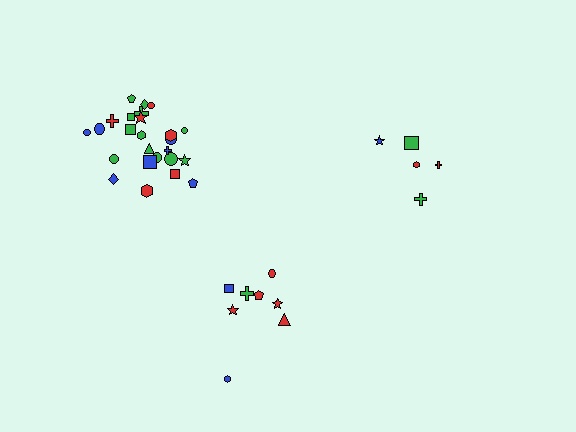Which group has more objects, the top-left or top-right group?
The top-left group.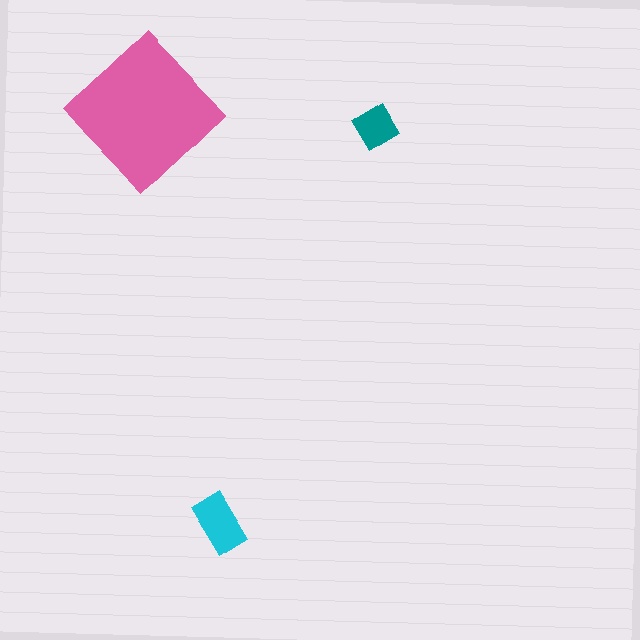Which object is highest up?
The pink diamond is topmost.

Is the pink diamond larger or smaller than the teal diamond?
Larger.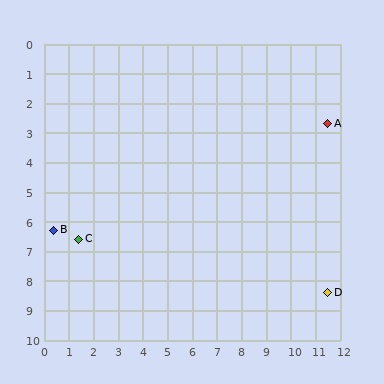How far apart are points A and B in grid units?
Points A and B are about 11.7 grid units apart.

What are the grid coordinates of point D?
Point D is at approximately (11.5, 8.4).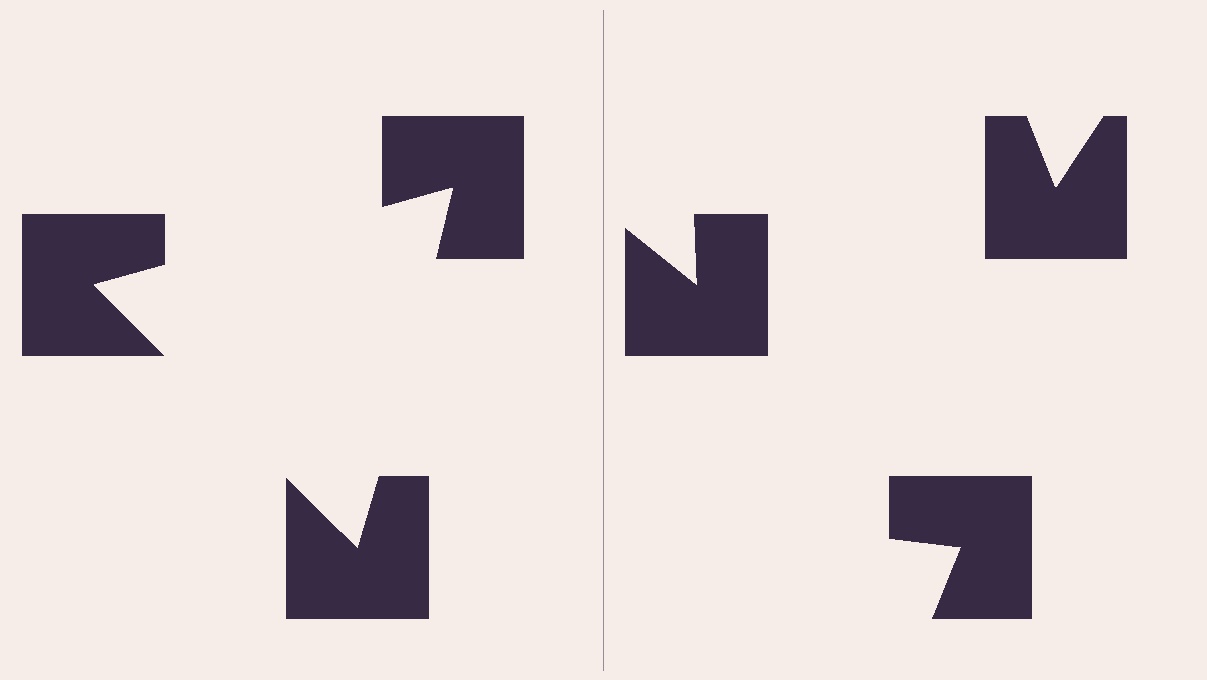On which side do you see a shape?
An illusory triangle appears on the left side. On the right side the wedge cuts are rotated, so no coherent shape forms.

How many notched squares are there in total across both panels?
6 — 3 on each side.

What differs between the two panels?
The notched squares are positioned identically on both sides; only the wedge orientations differ. On the left they align to a triangle; on the right they are misaligned.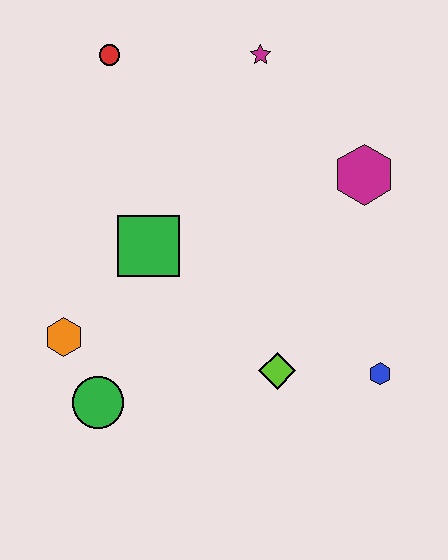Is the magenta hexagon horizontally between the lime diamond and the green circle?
No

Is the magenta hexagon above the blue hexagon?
Yes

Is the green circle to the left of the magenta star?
Yes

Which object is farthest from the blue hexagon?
The red circle is farthest from the blue hexagon.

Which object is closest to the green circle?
The orange hexagon is closest to the green circle.